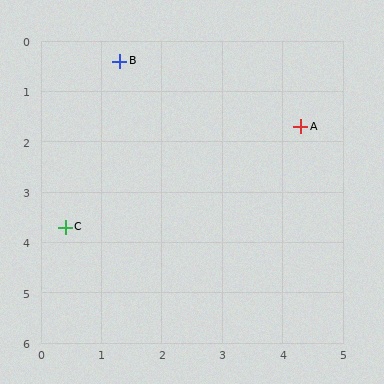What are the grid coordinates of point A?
Point A is at approximately (4.3, 1.7).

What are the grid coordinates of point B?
Point B is at approximately (1.3, 0.4).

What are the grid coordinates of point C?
Point C is at approximately (0.4, 3.7).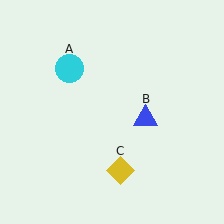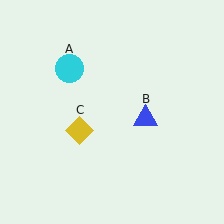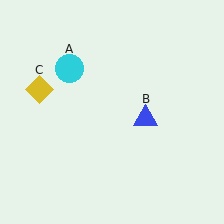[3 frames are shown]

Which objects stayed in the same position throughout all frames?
Cyan circle (object A) and blue triangle (object B) remained stationary.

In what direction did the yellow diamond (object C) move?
The yellow diamond (object C) moved up and to the left.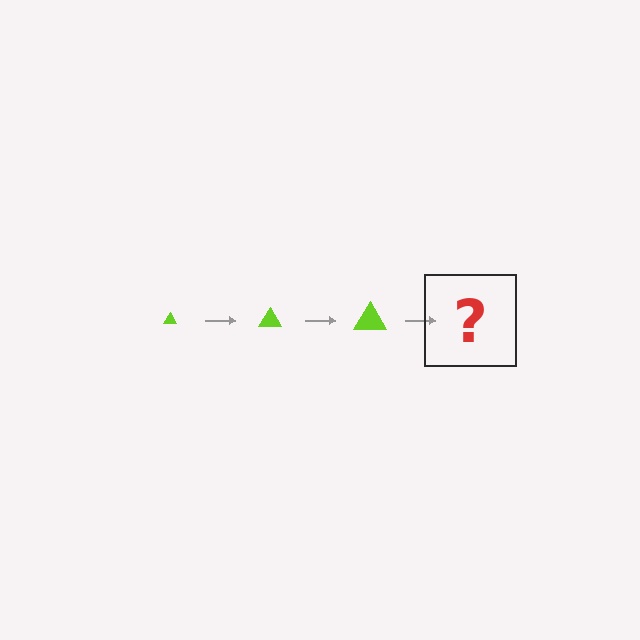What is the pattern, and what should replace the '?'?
The pattern is that the triangle gets progressively larger each step. The '?' should be a lime triangle, larger than the previous one.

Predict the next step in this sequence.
The next step is a lime triangle, larger than the previous one.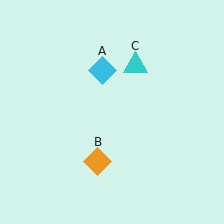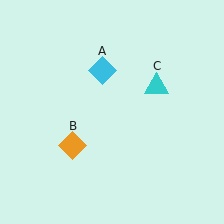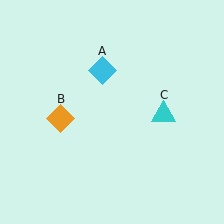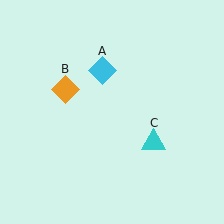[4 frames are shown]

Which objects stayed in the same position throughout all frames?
Cyan diamond (object A) remained stationary.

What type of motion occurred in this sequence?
The orange diamond (object B), cyan triangle (object C) rotated clockwise around the center of the scene.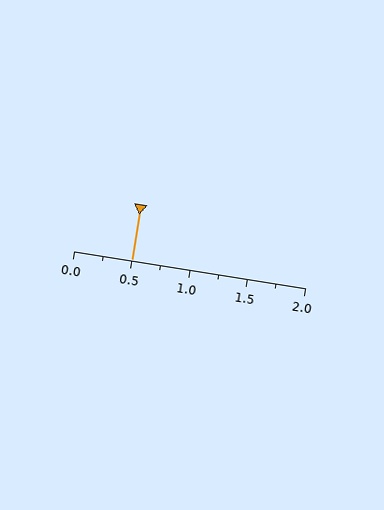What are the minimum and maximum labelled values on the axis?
The axis runs from 0.0 to 2.0.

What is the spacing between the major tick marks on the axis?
The major ticks are spaced 0.5 apart.